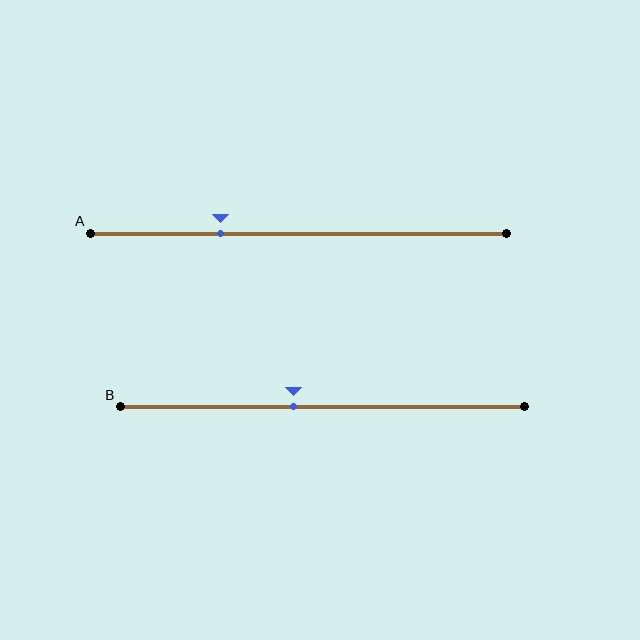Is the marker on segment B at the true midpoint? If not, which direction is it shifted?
No, the marker on segment B is shifted to the left by about 7% of the segment length.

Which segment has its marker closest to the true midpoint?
Segment B has its marker closest to the true midpoint.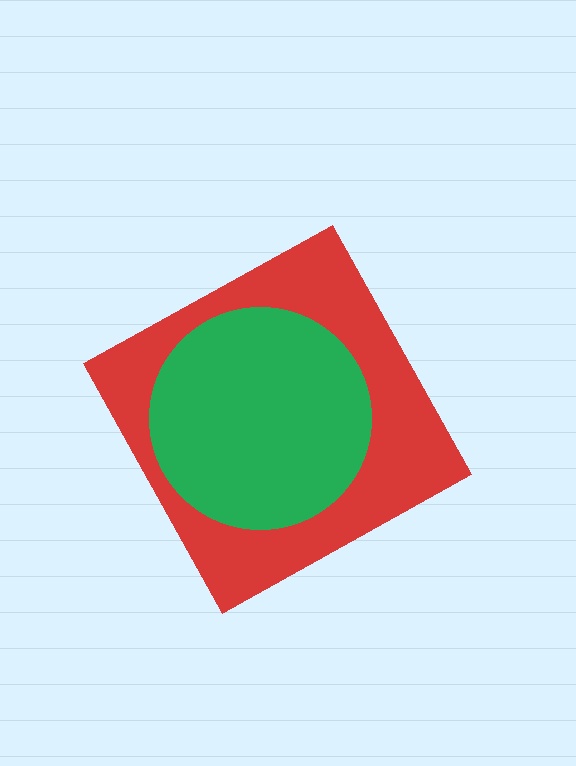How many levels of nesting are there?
2.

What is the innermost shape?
The green circle.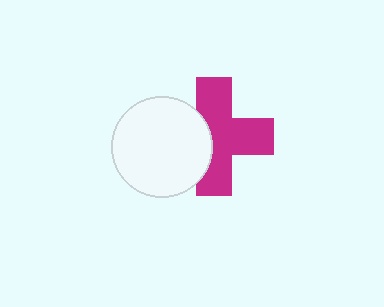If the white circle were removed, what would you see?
You would see the complete magenta cross.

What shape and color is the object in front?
The object in front is a white circle.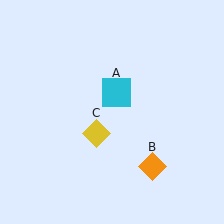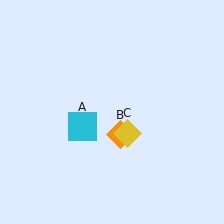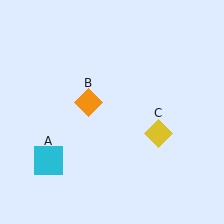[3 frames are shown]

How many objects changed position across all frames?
3 objects changed position: cyan square (object A), orange diamond (object B), yellow diamond (object C).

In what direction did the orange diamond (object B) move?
The orange diamond (object B) moved up and to the left.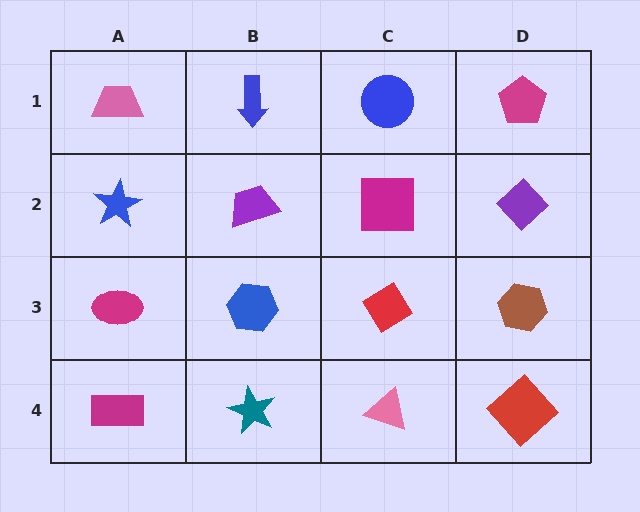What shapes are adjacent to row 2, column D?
A magenta pentagon (row 1, column D), a brown hexagon (row 3, column D), a magenta square (row 2, column C).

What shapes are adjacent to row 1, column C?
A magenta square (row 2, column C), a blue arrow (row 1, column B), a magenta pentagon (row 1, column D).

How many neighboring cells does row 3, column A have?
3.